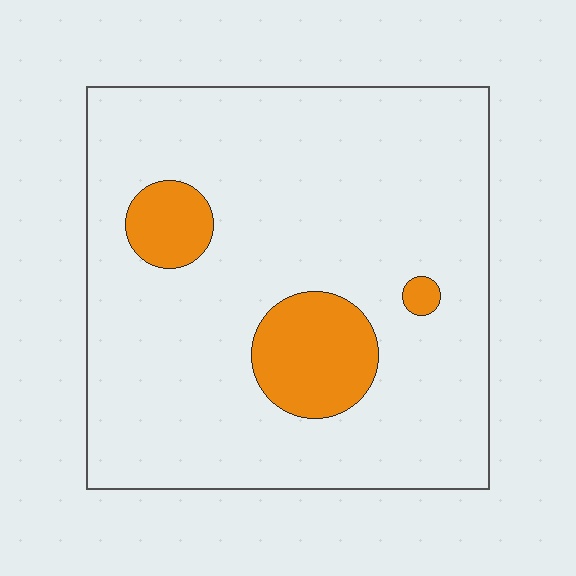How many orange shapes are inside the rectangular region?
3.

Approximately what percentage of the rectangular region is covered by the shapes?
Approximately 10%.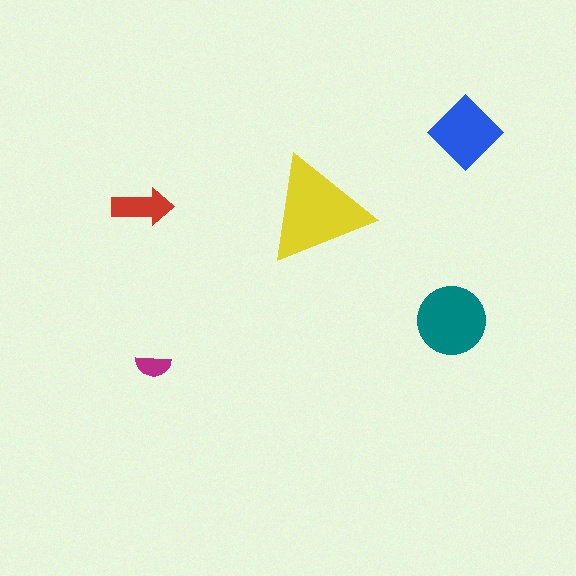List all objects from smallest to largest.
The magenta semicircle, the red arrow, the blue diamond, the teal circle, the yellow triangle.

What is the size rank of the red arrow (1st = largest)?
4th.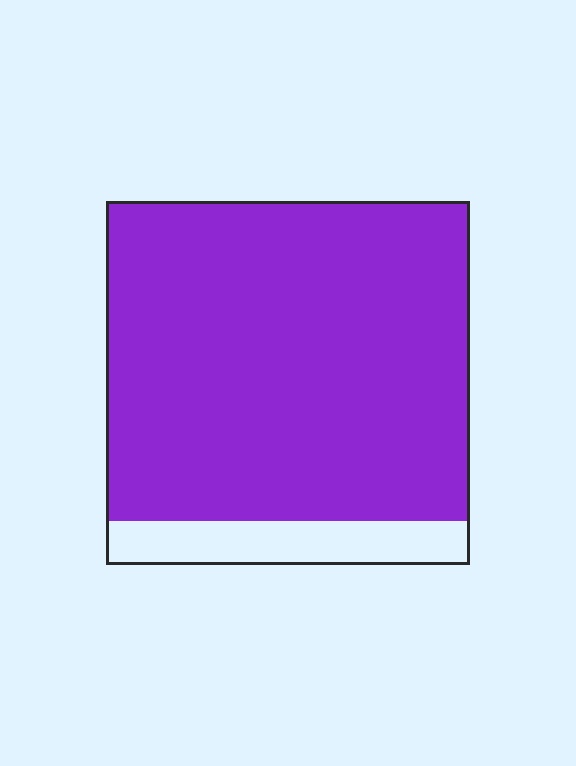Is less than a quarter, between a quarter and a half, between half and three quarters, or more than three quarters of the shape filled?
More than three quarters.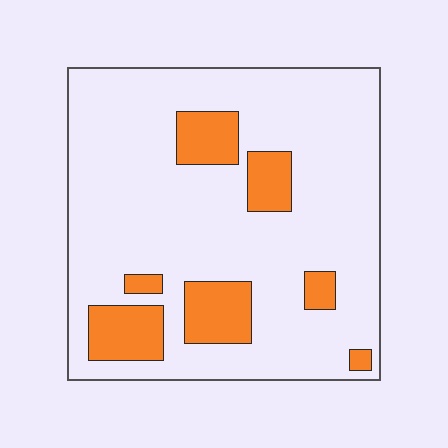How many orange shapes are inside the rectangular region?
7.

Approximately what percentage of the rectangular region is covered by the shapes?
Approximately 15%.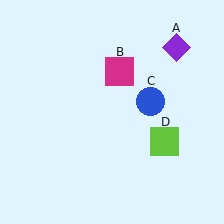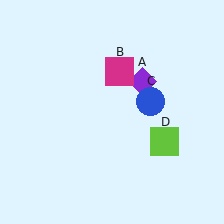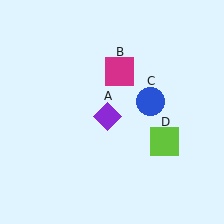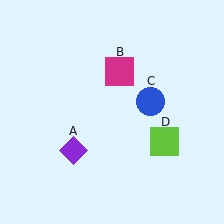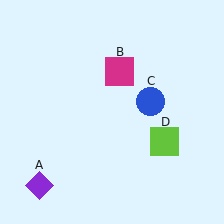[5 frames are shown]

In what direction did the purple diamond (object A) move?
The purple diamond (object A) moved down and to the left.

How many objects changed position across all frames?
1 object changed position: purple diamond (object A).